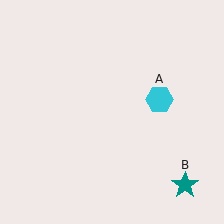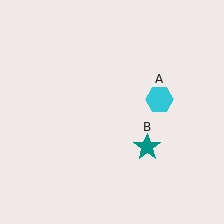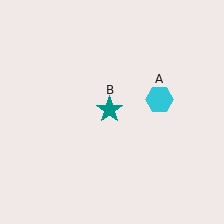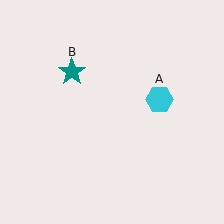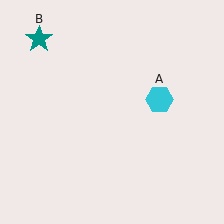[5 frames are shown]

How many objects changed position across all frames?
1 object changed position: teal star (object B).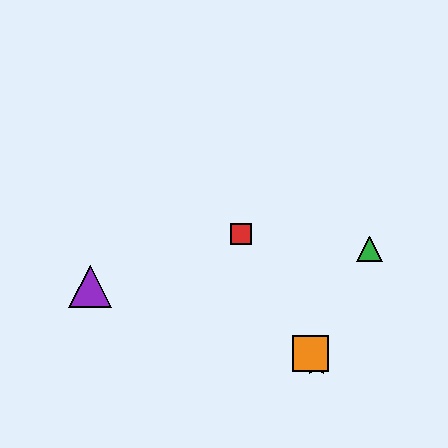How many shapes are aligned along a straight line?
4 shapes (the red square, the blue star, the yellow star, the orange square) are aligned along a straight line.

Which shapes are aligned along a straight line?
The red square, the blue star, the yellow star, the orange square are aligned along a straight line.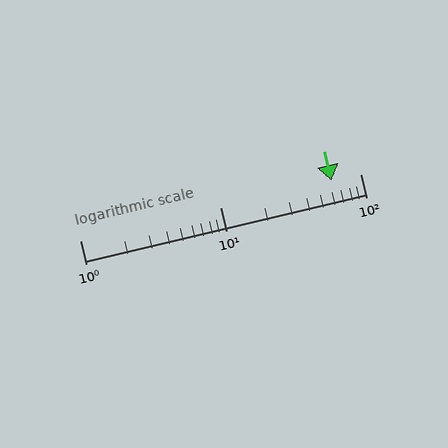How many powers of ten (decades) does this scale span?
The scale spans 2 decades, from 1 to 100.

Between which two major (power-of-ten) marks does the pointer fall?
The pointer is between 10 and 100.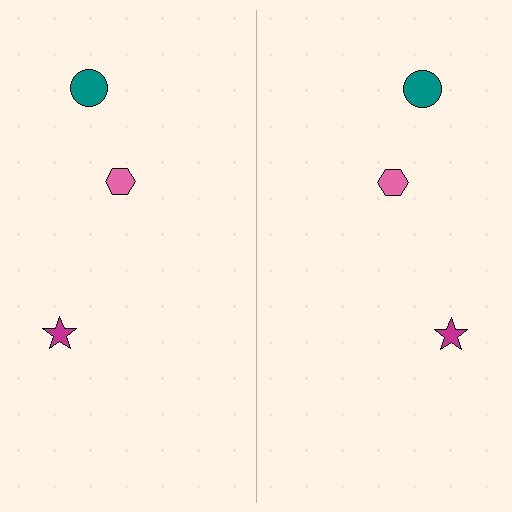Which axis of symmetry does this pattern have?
The pattern has a vertical axis of symmetry running through the center of the image.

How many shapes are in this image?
There are 6 shapes in this image.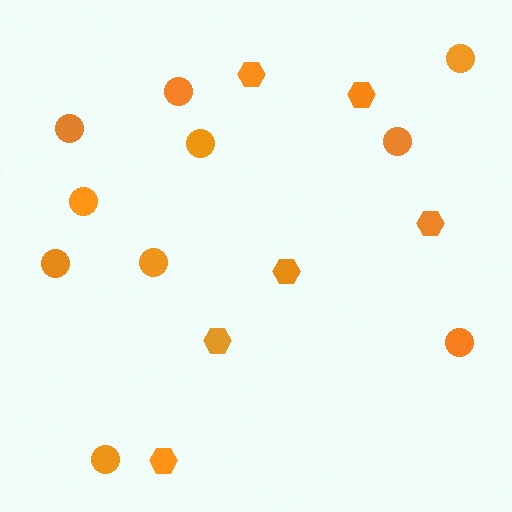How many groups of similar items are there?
There are 2 groups: one group of hexagons (6) and one group of circles (10).